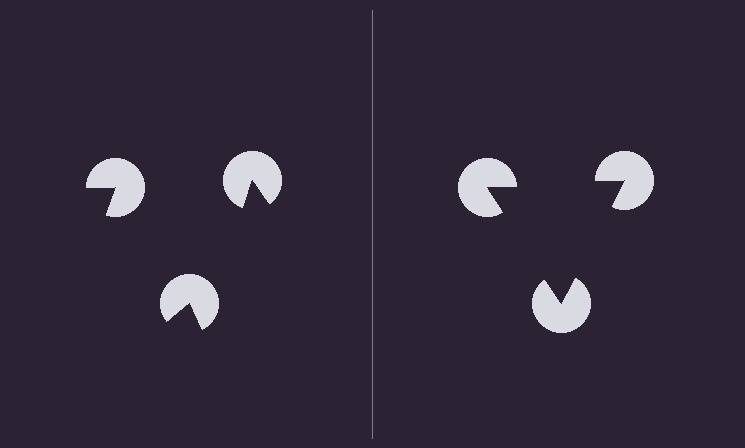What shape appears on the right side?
An illusory triangle.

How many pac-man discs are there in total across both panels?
6 — 3 on each side.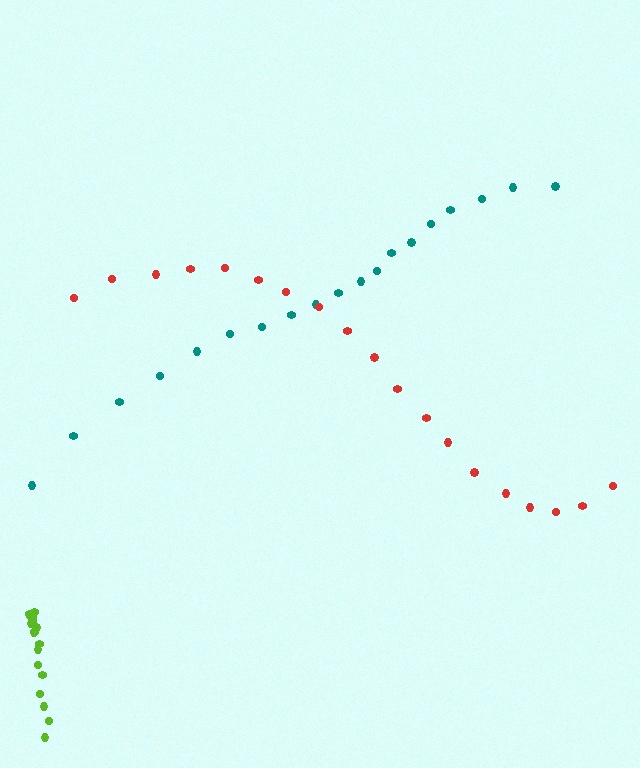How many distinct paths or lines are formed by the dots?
There are 3 distinct paths.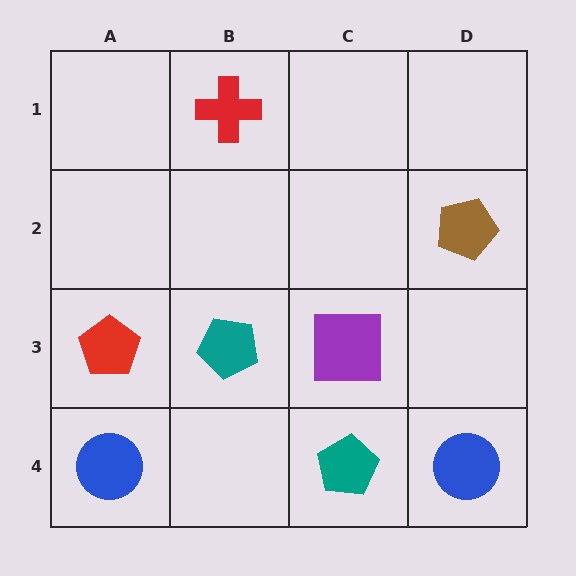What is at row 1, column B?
A red cross.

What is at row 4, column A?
A blue circle.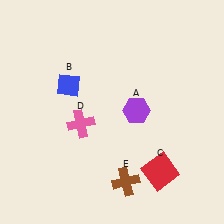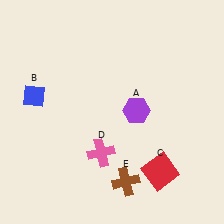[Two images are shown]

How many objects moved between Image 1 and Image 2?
2 objects moved between the two images.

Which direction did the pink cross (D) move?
The pink cross (D) moved down.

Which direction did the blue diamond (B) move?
The blue diamond (B) moved left.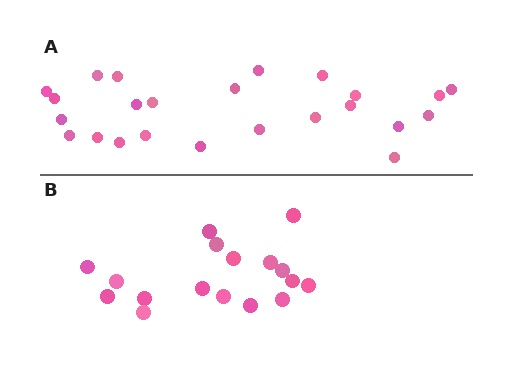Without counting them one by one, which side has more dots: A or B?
Region A (the top region) has more dots.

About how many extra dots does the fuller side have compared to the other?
Region A has roughly 8 or so more dots than region B.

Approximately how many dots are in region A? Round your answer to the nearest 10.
About 20 dots. (The exact count is 24, which rounds to 20.)